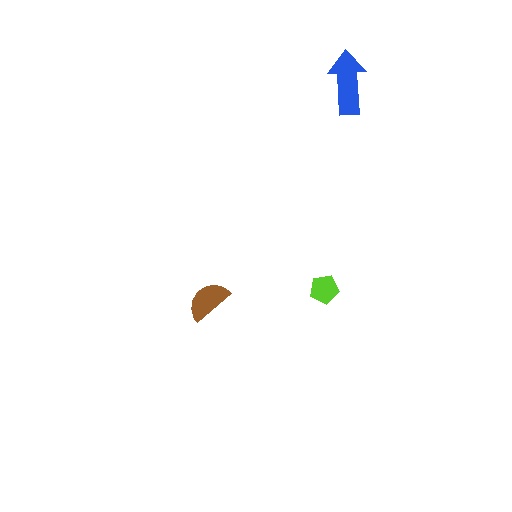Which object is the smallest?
The lime pentagon.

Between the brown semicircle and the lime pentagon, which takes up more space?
The brown semicircle.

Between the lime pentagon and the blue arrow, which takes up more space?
The blue arrow.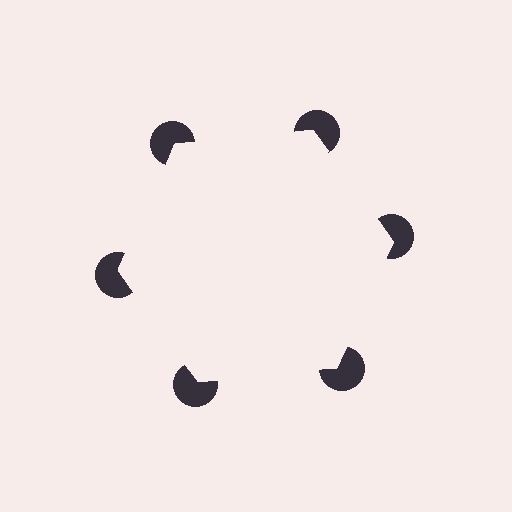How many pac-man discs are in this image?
There are 6 — one at each vertex of the illusory hexagon.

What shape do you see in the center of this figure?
An illusory hexagon — its edges are inferred from the aligned wedge cuts in the pac-man discs, not physically drawn.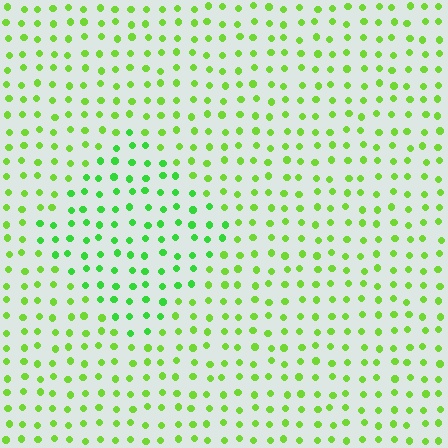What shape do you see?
I see a diamond.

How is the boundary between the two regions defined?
The boundary is defined purely by a slight shift in hue (about 24 degrees). Spacing, size, and orientation are identical on both sides.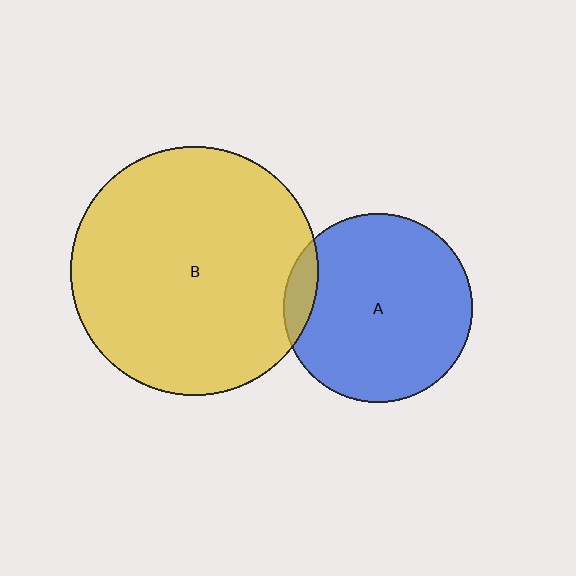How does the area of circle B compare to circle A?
Approximately 1.7 times.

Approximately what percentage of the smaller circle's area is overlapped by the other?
Approximately 10%.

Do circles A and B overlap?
Yes.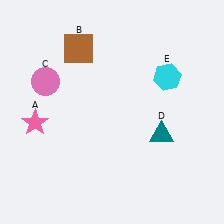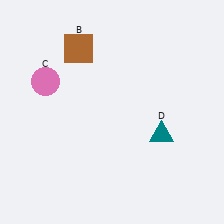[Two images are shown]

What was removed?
The cyan hexagon (E), the pink star (A) were removed in Image 2.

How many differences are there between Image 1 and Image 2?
There are 2 differences between the two images.